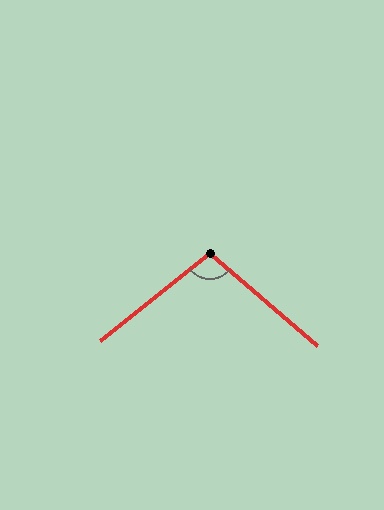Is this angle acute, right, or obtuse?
It is obtuse.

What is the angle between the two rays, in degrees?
Approximately 101 degrees.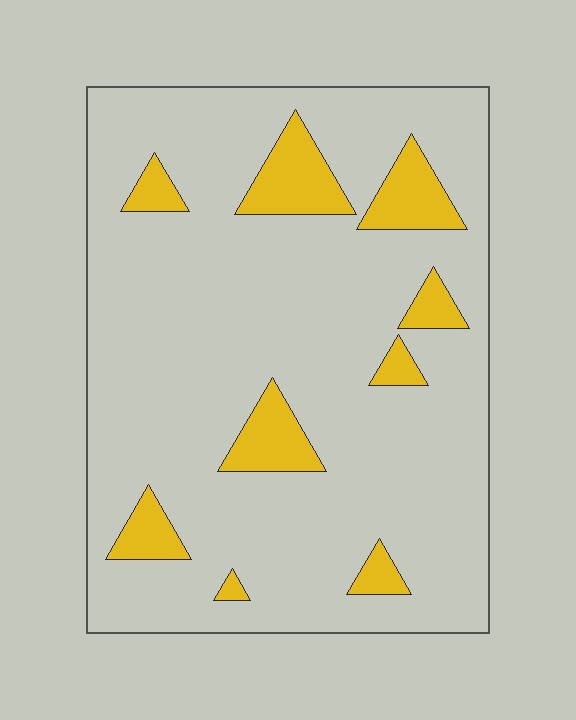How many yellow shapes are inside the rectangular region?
9.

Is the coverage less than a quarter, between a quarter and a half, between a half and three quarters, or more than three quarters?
Less than a quarter.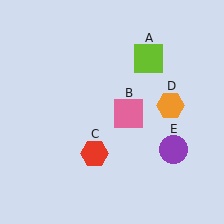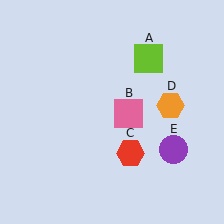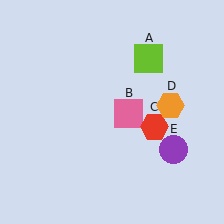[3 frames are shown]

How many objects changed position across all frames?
1 object changed position: red hexagon (object C).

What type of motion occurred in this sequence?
The red hexagon (object C) rotated counterclockwise around the center of the scene.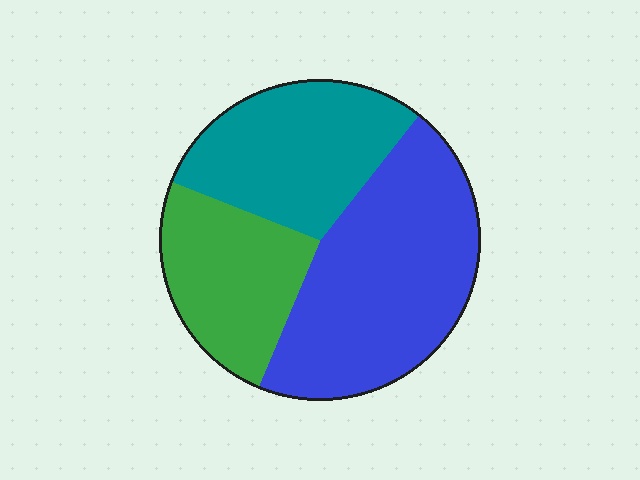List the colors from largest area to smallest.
From largest to smallest: blue, teal, green.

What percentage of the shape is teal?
Teal covers roughly 30% of the shape.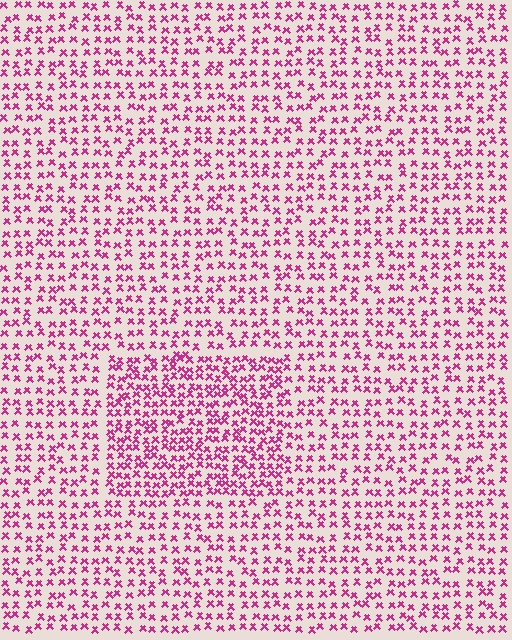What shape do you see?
I see a rectangle.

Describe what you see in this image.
The image contains small magenta elements arranged at two different densities. A rectangle-shaped region is visible where the elements are more densely packed than the surrounding area.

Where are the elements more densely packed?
The elements are more densely packed inside the rectangle boundary.